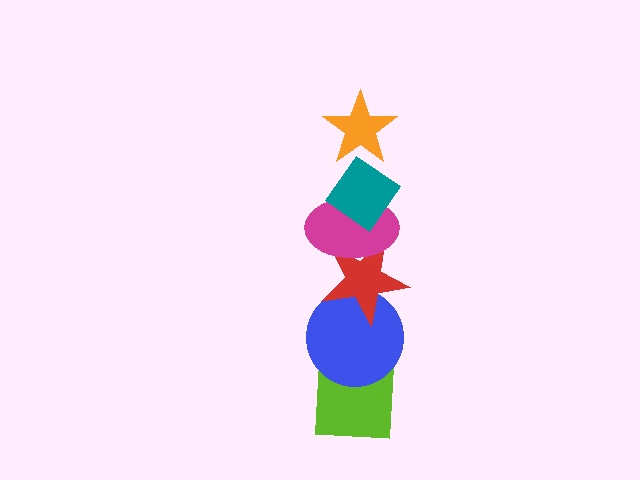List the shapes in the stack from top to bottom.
From top to bottom: the orange star, the teal diamond, the magenta ellipse, the red star, the blue circle, the lime square.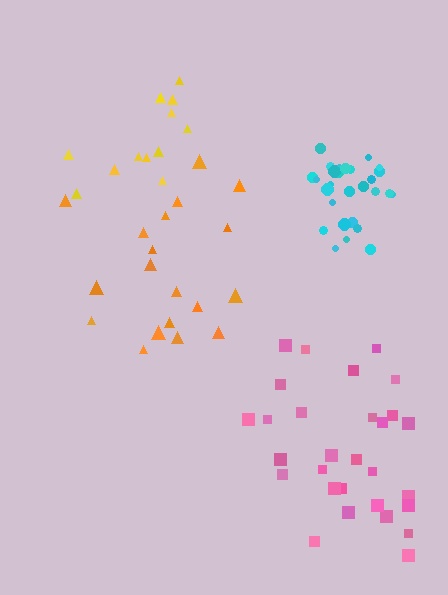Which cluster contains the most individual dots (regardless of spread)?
Pink (29).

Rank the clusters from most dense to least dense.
cyan, yellow, pink, orange.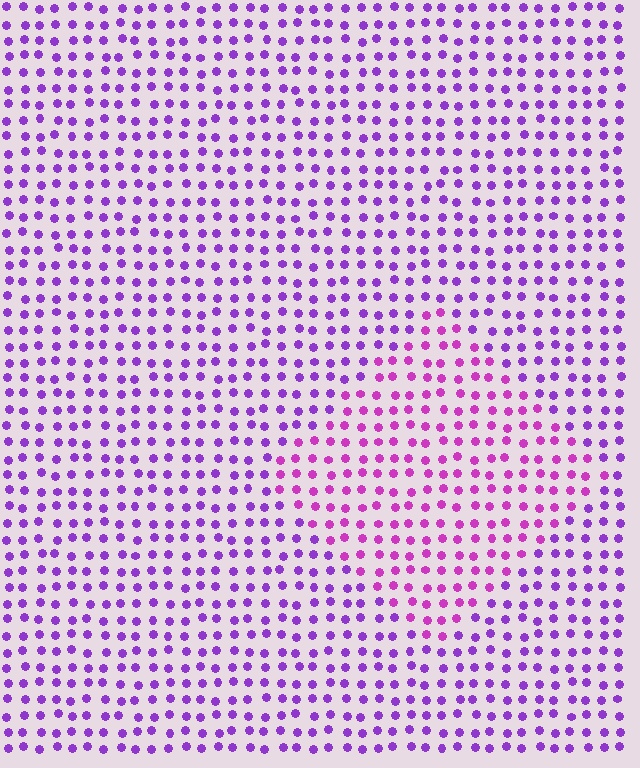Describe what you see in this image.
The image is filled with small purple elements in a uniform arrangement. A diamond-shaped region is visible where the elements are tinted to a slightly different hue, forming a subtle color boundary.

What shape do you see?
I see a diamond.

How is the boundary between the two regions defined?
The boundary is defined purely by a slight shift in hue (about 29 degrees). Spacing, size, and orientation are identical on both sides.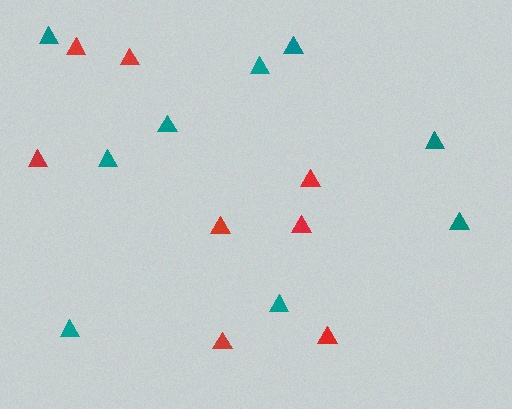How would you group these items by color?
There are 2 groups: one group of red triangles (8) and one group of teal triangles (9).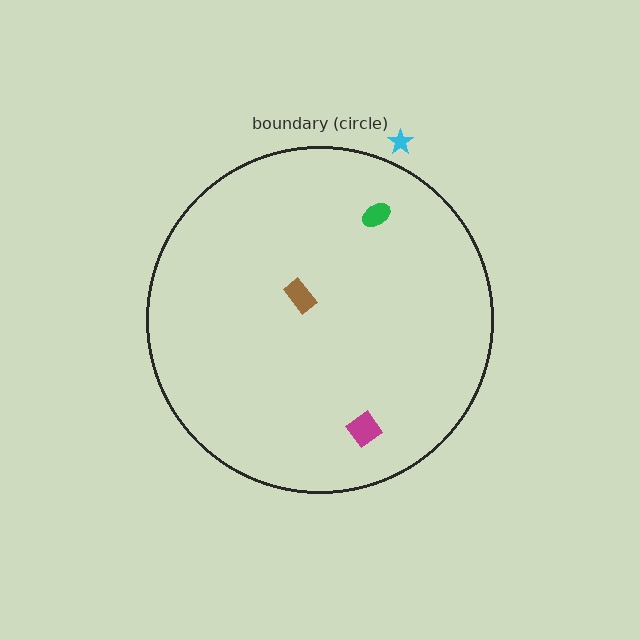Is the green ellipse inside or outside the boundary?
Inside.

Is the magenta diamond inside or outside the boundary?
Inside.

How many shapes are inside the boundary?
3 inside, 1 outside.